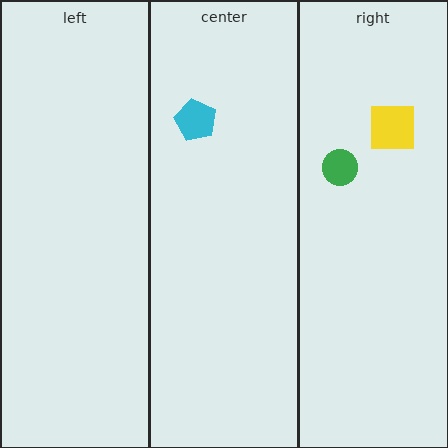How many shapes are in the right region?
2.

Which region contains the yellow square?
The right region.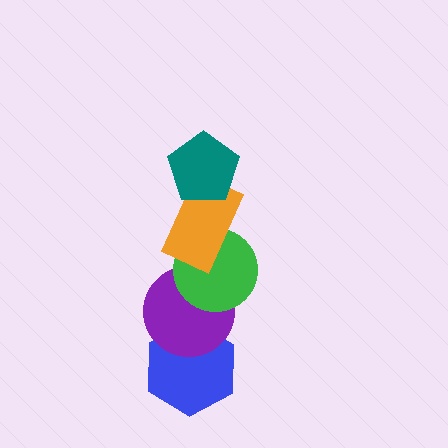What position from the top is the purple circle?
The purple circle is 4th from the top.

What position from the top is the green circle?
The green circle is 3rd from the top.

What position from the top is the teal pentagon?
The teal pentagon is 1st from the top.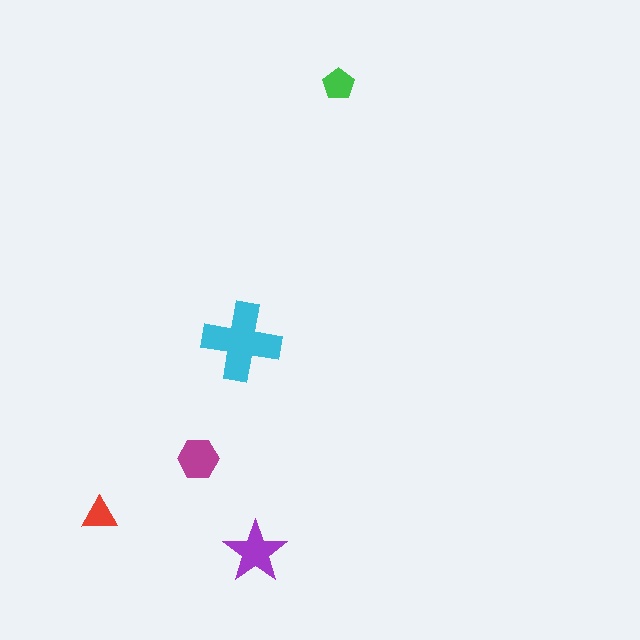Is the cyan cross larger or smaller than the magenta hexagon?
Larger.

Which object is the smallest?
The red triangle.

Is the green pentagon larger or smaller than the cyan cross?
Smaller.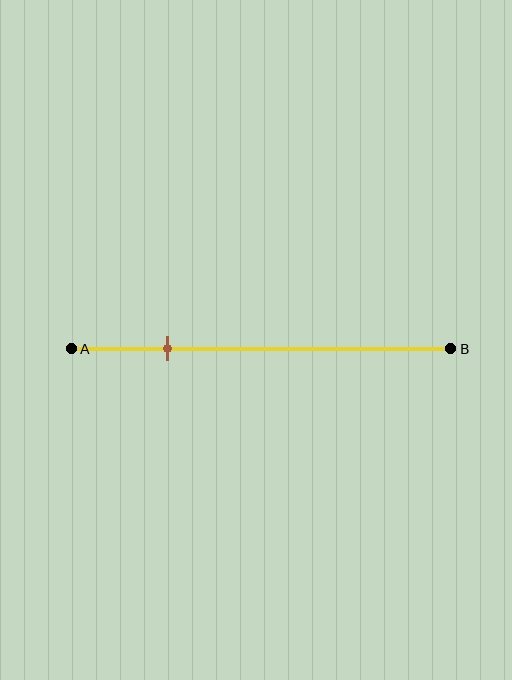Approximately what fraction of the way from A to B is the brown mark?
The brown mark is approximately 25% of the way from A to B.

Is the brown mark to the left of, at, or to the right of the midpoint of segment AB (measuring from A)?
The brown mark is to the left of the midpoint of segment AB.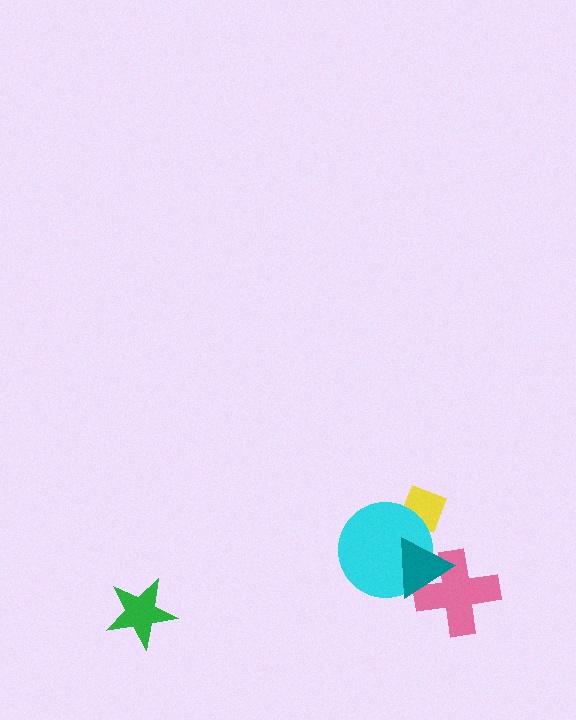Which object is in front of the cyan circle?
The teal triangle is in front of the cyan circle.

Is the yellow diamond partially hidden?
Yes, it is partially covered by another shape.